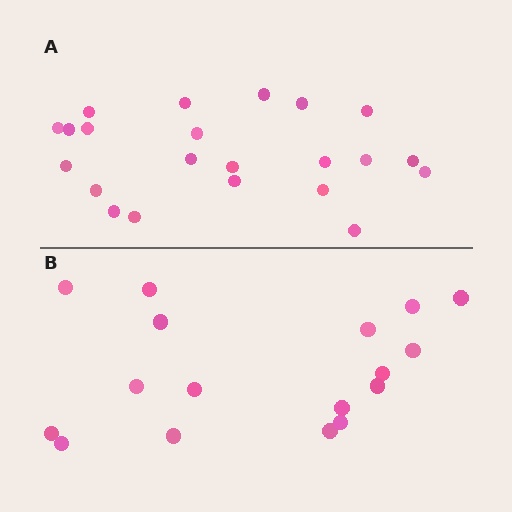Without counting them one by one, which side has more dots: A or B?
Region A (the top region) has more dots.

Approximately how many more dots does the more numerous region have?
Region A has about 5 more dots than region B.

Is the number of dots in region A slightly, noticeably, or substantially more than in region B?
Region A has noticeably more, but not dramatically so. The ratio is roughly 1.3 to 1.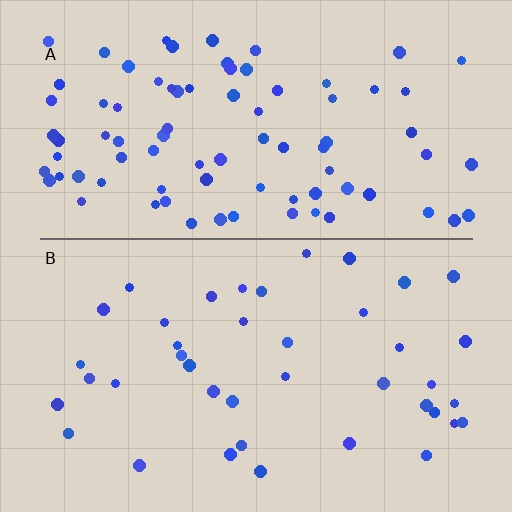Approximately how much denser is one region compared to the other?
Approximately 2.1× — region A over region B.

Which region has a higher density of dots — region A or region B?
A (the top).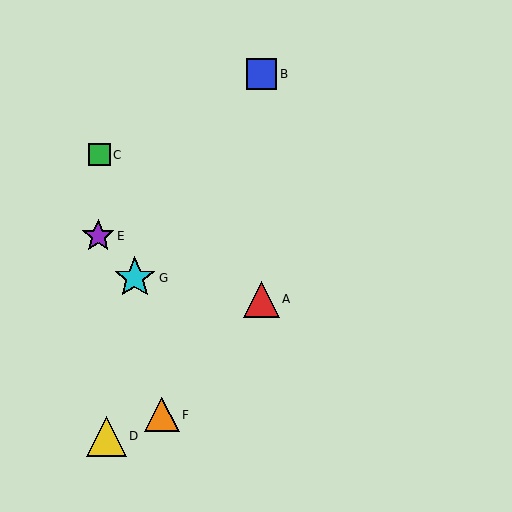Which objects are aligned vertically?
Objects A, B are aligned vertically.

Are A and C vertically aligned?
No, A is at x≈261 and C is at x≈99.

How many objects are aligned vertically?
2 objects (A, B) are aligned vertically.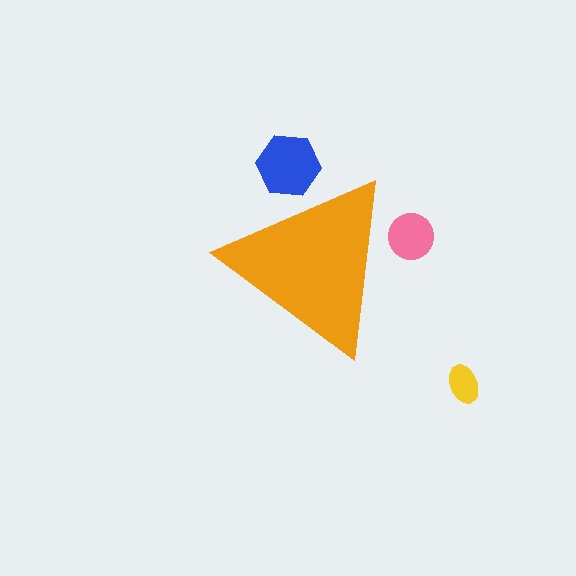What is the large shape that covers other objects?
An orange triangle.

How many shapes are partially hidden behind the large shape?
2 shapes are partially hidden.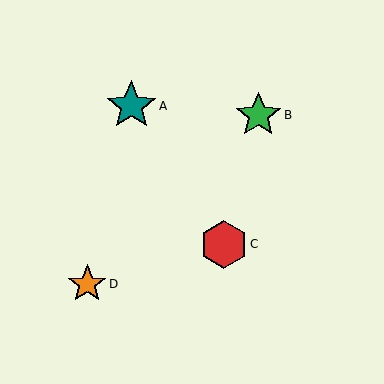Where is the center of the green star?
The center of the green star is at (258, 115).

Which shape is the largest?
The teal star (labeled A) is the largest.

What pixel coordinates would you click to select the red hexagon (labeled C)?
Click at (224, 244) to select the red hexagon C.